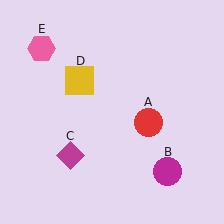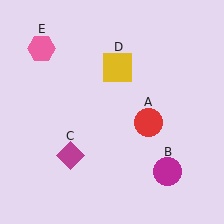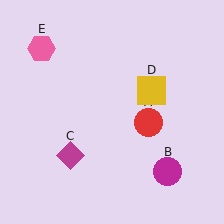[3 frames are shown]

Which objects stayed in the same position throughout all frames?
Red circle (object A) and magenta circle (object B) and magenta diamond (object C) and pink hexagon (object E) remained stationary.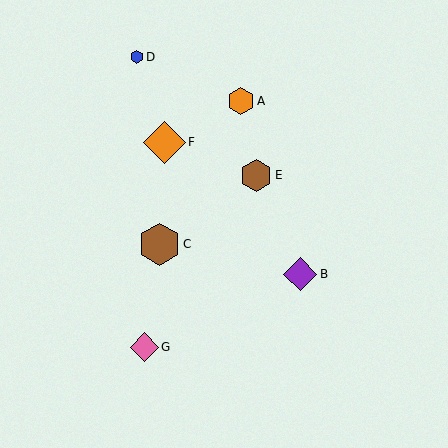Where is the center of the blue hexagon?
The center of the blue hexagon is at (137, 57).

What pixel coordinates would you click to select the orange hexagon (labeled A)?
Click at (241, 101) to select the orange hexagon A.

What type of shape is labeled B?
Shape B is a purple diamond.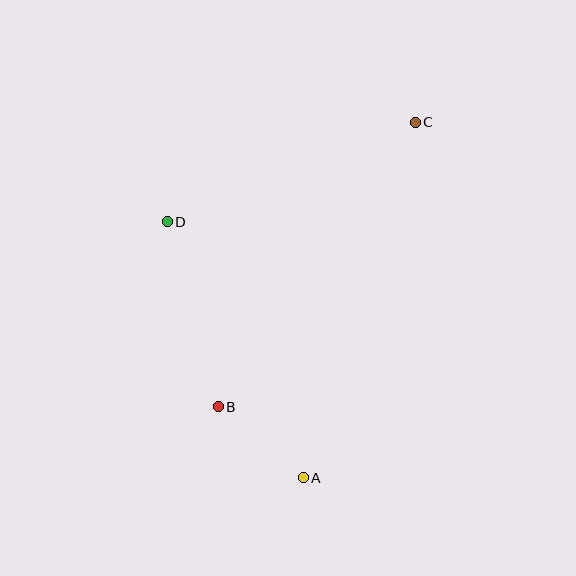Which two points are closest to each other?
Points A and B are closest to each other.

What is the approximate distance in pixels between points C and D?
The distance between C and D is approximately 268 pixels.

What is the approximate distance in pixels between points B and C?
The distance between B and C is approximately 346 pixels.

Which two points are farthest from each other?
Points A and C are farthest from each other.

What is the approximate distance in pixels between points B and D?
The distance between B and D is approximately 193 pixels.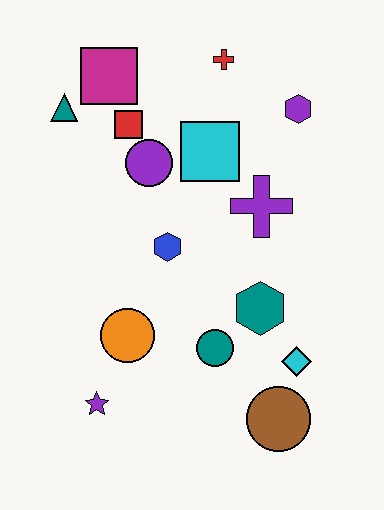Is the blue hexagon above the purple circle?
No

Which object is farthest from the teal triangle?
The brown circle is farthest from the teal triangle.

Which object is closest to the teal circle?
The teal hexagon is closest to the teal circle.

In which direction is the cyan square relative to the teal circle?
The cyan square is above the teal circle.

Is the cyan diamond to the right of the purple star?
Yes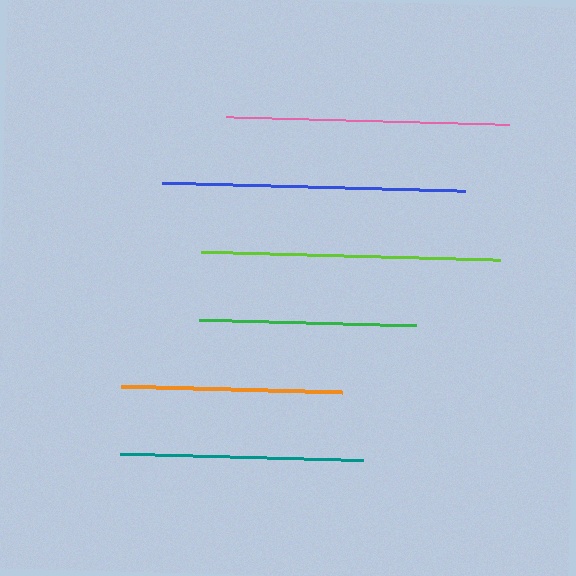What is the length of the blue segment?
The blue segment is approximately 303 pixels long.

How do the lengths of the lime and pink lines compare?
The lime and pink lines are approximately the same length.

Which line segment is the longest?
The blue line is the longest at approximately 303 pixels.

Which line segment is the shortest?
The green line is the shortest at approximately 217 pixels.